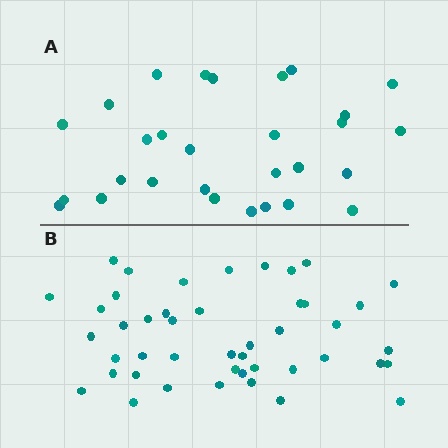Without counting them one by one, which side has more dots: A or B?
Region B (the bottom region) has more dots.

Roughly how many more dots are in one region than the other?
Region B has approximately 15 more dots than region A.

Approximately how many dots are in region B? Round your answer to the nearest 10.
About 40 dots. (The exact count is 45, which rounds to 40.)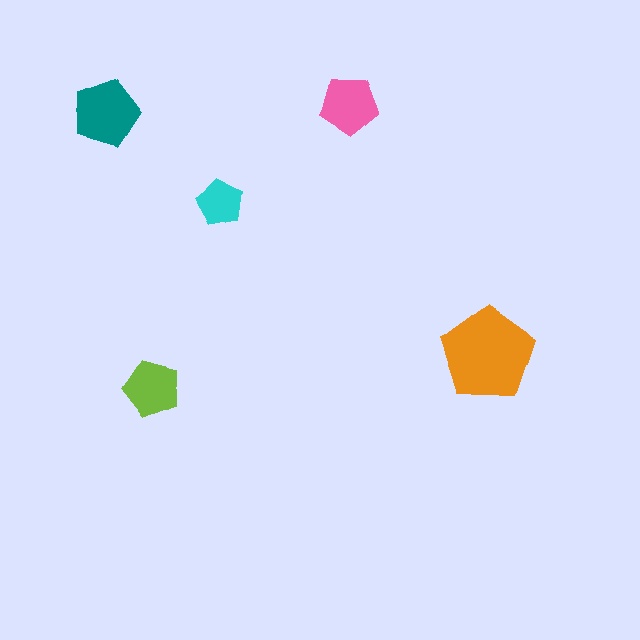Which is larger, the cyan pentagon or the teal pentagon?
The teal one.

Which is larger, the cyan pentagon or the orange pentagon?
The orange one.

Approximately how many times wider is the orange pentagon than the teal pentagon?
About 1.5 times wider.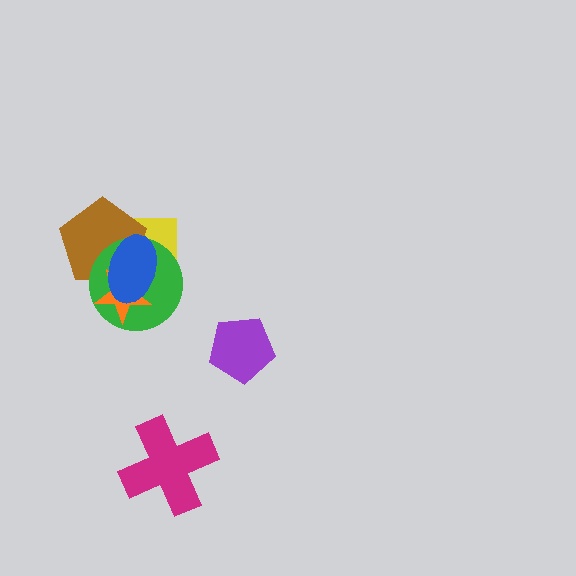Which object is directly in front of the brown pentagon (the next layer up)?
The green circle is directly in front of the brown pentagon.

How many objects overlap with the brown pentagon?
4 objects overlap with the brown pentagon.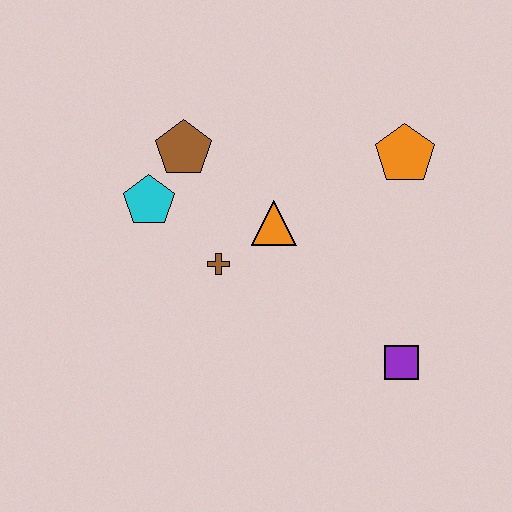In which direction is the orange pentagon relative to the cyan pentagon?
The orange pentagon is to the right of the cyan pentagon.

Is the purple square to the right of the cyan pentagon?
Yes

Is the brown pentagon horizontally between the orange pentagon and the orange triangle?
No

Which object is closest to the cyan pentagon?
The brown pentagon is closest to the cyan pentagon.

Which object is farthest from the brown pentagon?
The purple square is farthest from the brown pentagon.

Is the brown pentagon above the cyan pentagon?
Yes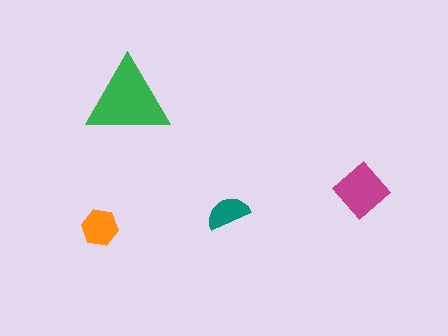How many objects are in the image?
There are 4 objects in the image.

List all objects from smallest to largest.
The teal semicircle, the orange hexagon, the magenta diamond, the green triangle.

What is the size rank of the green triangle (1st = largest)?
1st.